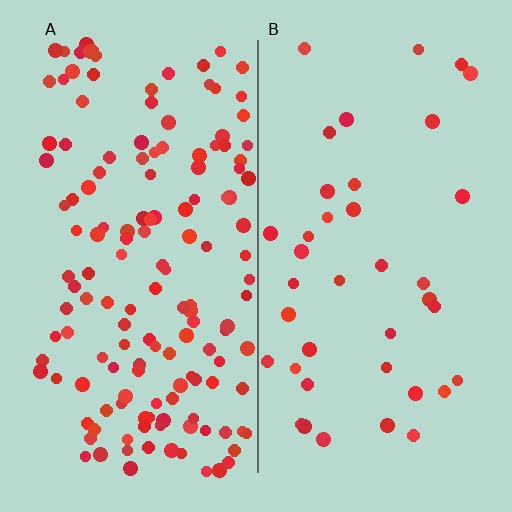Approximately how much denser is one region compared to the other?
Approximately 3.7× — region A over region B.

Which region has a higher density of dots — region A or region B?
A (the left).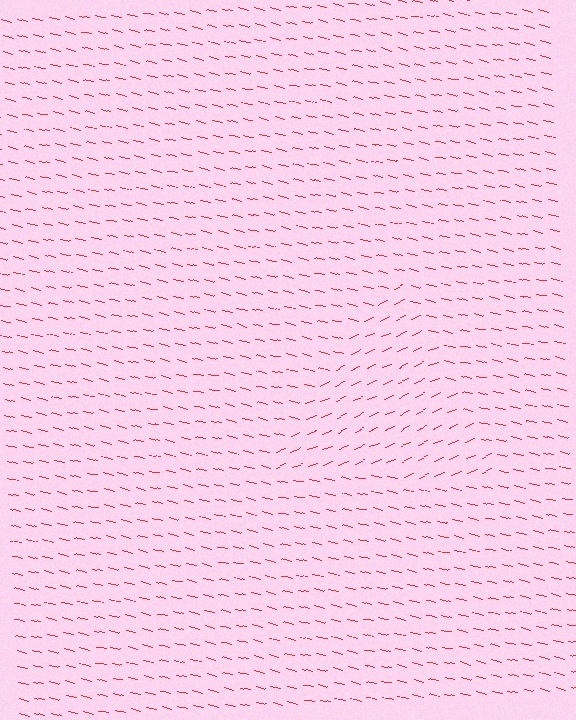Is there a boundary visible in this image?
Yes, there is a texture boundary formed by a change in line orientation.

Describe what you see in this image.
The image is filled with small red line segments. A triangle region in the image has lines oriented differently from the surrounding lines, creating a visible texture boundary.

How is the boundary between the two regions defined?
The boundary is defined purely by a change in line orientation (approximately 38 degrees difference). All lines are the same color and thickness.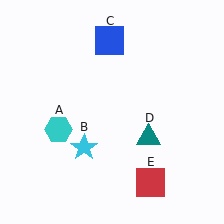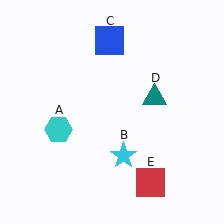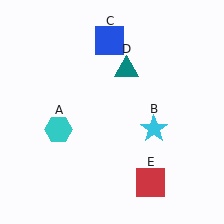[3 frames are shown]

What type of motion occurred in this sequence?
The cyan star (object B), teal triangle (object D) rotated counterclockwise around the center of the scene.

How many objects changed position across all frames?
2 objects changed position: cyan star (object B), teal triangle (object D).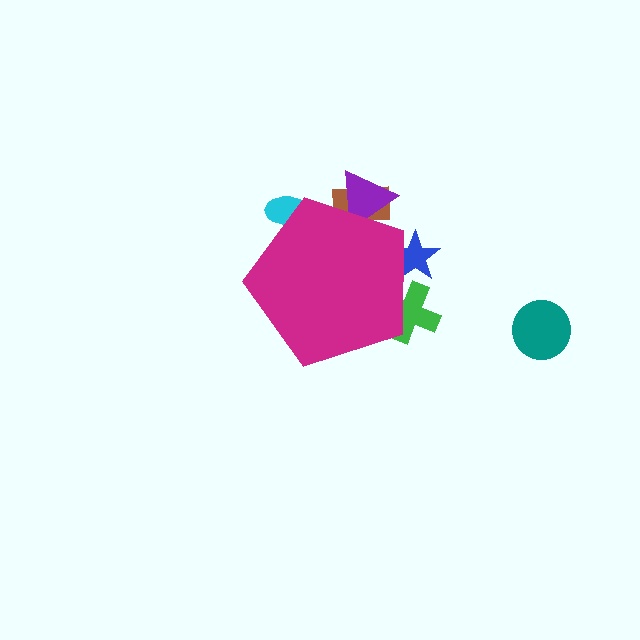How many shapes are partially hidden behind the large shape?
5 shapes are partially hidden.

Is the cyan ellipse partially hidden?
Yes, the cyan ellipse is partially hidden behind the magenta pentagon.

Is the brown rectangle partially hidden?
Yes, the brown rectangle is partially hidden behind the magenta pentagon.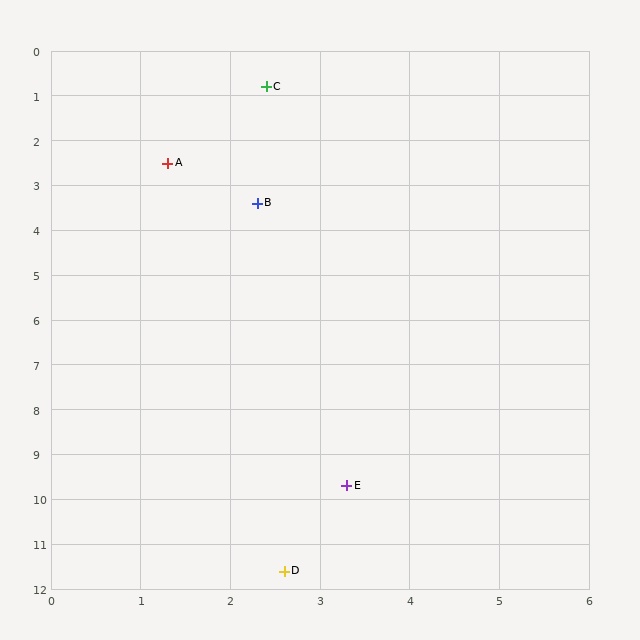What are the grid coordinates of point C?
Point C is at approximately (2.4, 0.8).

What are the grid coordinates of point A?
Point A is at approximately (1.3, 2.5).